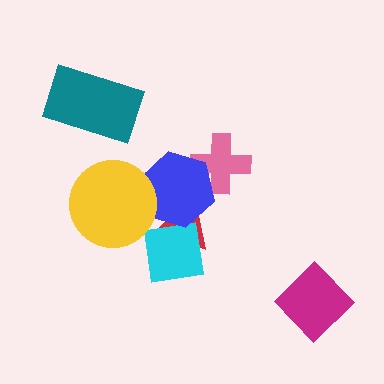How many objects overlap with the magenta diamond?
0 objects overlap with the magenta diamond.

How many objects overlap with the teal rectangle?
0 objects overlap with the teal rectangle.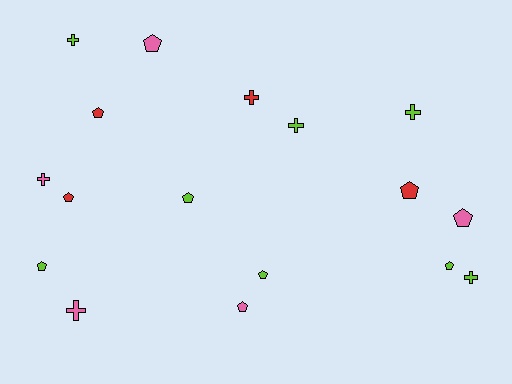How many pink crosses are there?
There are 2 pink crosses.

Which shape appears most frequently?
Pentagon, with 10 objects.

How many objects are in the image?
There are 17 objects.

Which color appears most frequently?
Lime, with 8 objects.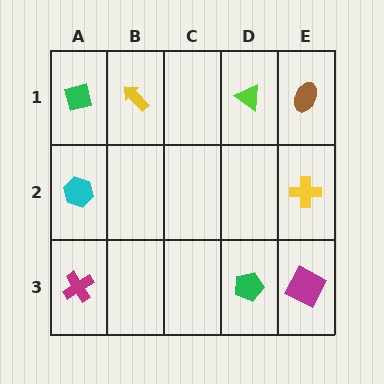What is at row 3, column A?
A magenta cross.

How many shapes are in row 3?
3 shapes.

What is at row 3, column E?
A magenta square.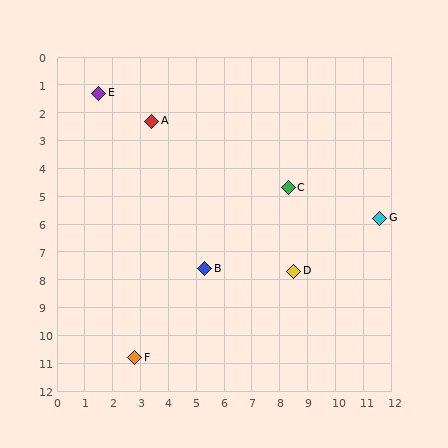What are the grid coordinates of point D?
Point D is at approximately (8.5, 7.7).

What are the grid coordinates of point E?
Point E is at approximately (1.5, 1.3).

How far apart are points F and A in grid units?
Points F and A are about 8.5 grid units apart.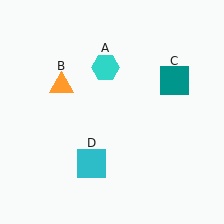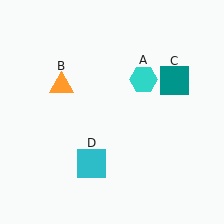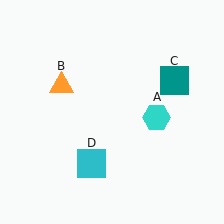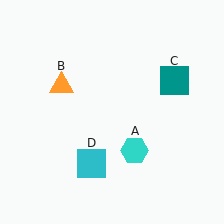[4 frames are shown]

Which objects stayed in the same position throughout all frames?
Orange triangle (object B) and teal square (object C) and cyan square (object D) remained stationary.